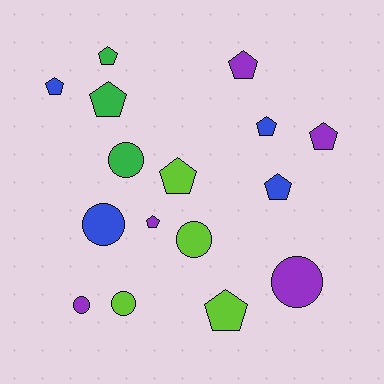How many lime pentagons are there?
There are 2 lime pentagons.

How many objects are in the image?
There are 16 objects.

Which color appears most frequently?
Purple, with 5 objects.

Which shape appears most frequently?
Pentagon, with 10 objects.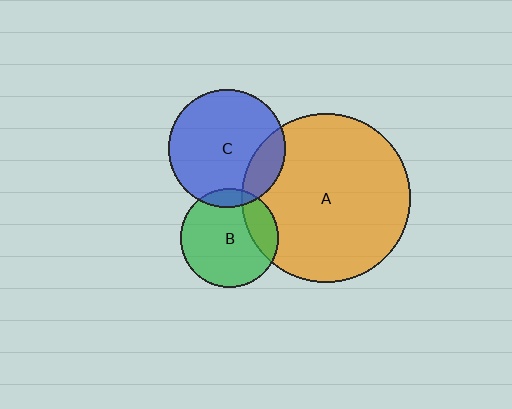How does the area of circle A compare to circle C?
Approximately 2.1 times.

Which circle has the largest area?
Circle A (orange).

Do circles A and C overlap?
Yes.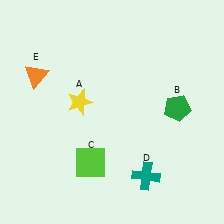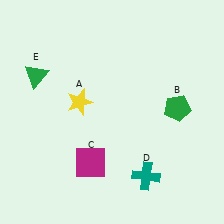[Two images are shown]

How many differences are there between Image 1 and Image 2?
There are 2 differences between the two images.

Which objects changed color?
C changed from lime to magenta. E changed from orange to green.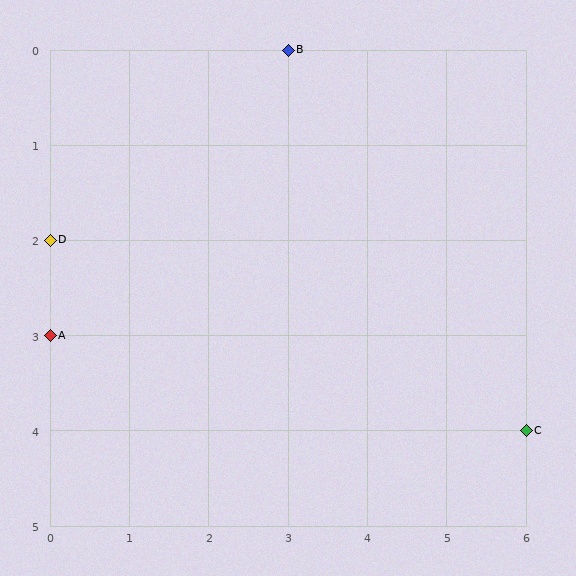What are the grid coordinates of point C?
Point C is at grid coordinates (6, 4).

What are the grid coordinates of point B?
Point B is at grid coordinates (3, 0).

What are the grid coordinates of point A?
Point A is at grid coordinates (0, 3).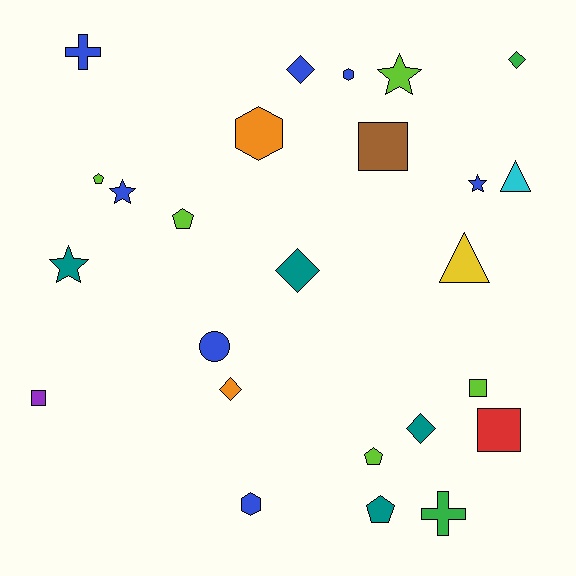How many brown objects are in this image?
There is 1 brown object.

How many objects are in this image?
There are 25 objects.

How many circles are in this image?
There is 1 circle.